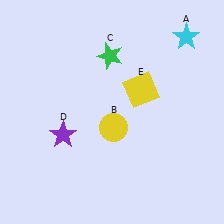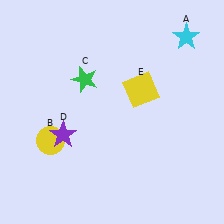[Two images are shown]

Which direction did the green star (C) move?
The green star (C) moved left.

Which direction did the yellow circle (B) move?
The yellow circle (B) moved left.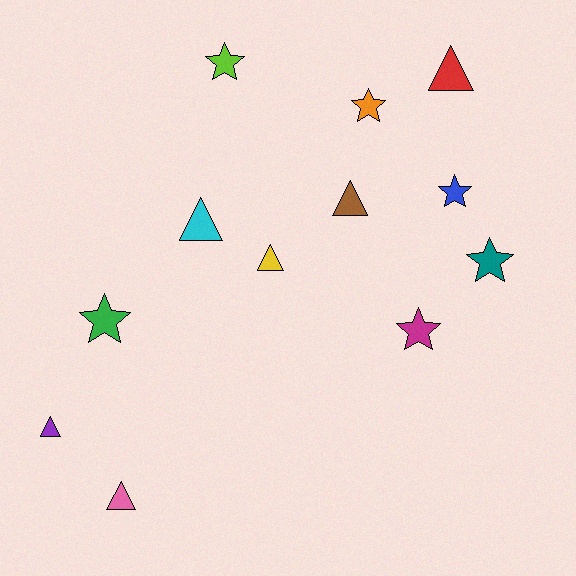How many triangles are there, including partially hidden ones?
There are 6 triangles.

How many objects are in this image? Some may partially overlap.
There are 12 objects.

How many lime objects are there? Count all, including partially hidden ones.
There is 1 lime object.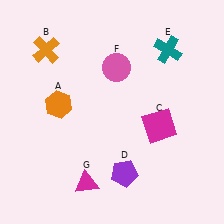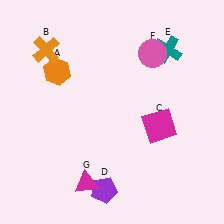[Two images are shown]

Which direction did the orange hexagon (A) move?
The orange hexagon (A) moved up.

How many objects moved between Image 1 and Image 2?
3 objects moved between the two images.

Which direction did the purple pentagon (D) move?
The purple pentagon (D) moved left.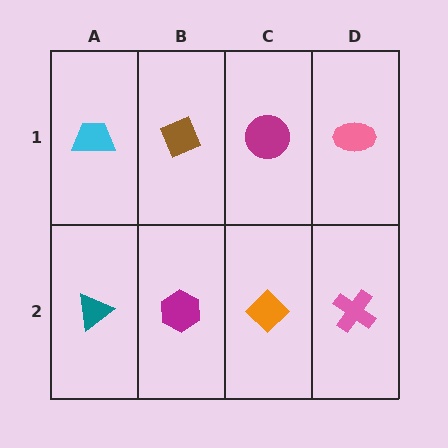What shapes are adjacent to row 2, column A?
A cyan trapezoid (row 1, column A), a magenta hexagon (row 2, column B).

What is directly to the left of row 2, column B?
A teal triangle.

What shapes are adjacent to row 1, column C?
An orange diamond (row 2, column C), a brown diamond (row 1, column B), a pink ellipse (row 1, column D).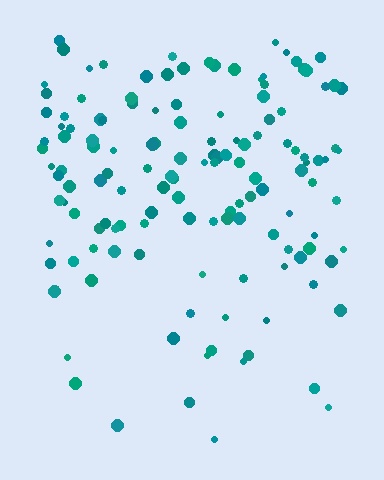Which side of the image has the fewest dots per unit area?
The bottom.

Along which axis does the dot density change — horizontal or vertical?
Vertical.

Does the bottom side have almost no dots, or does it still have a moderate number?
Still a moderate number, just noticeably fewer than the top.